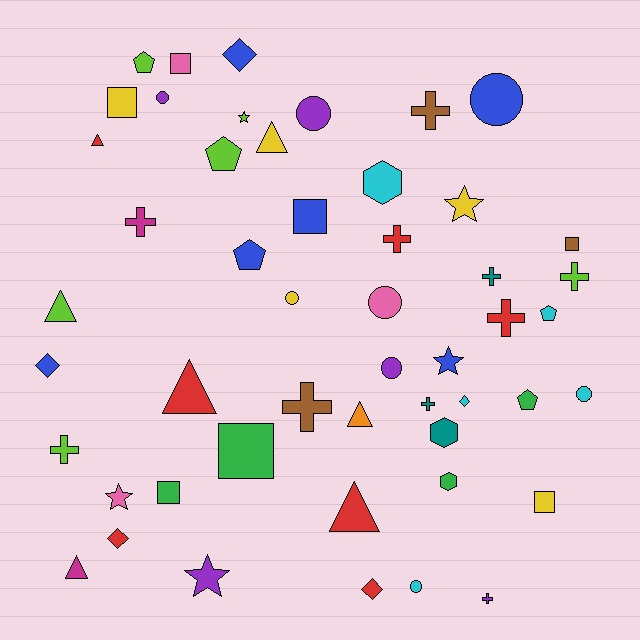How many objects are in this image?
There are 50 objects.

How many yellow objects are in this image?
There are 5 yellow objects.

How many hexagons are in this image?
There are 3 hexagons.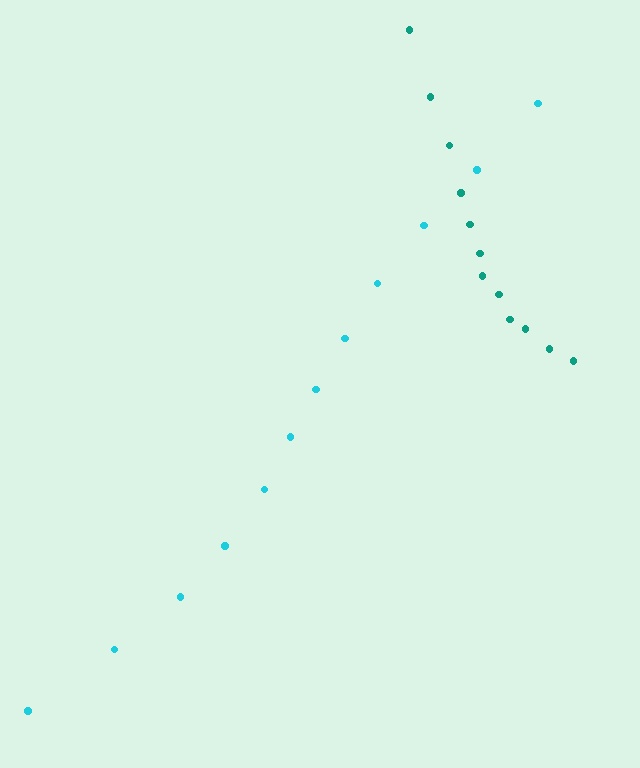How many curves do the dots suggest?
There are 2 distinct paths.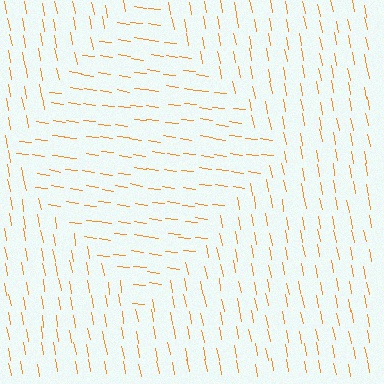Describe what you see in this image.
The image is filled with small orange line segments. A diamond region in the image has lines oriented differently from the surrounding lines, creating a visible texture boundary.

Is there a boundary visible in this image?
Yes, there is a texture boundary formed by a change in line orientation.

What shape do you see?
I see a diamond.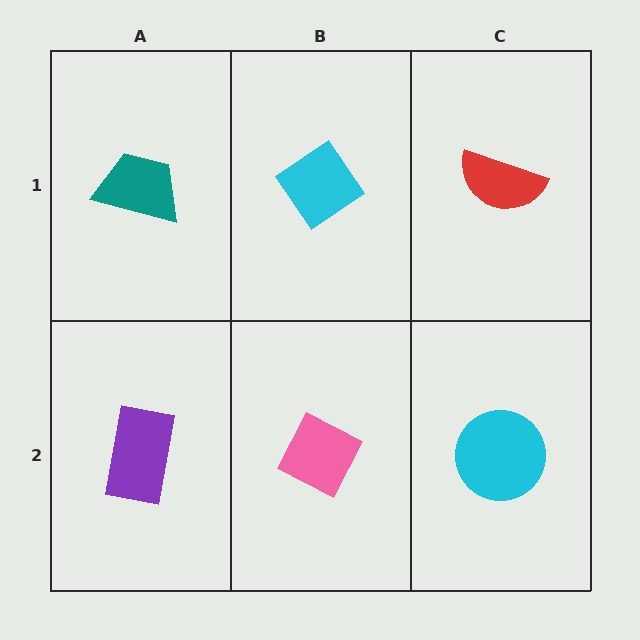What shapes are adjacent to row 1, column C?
A cyan circle (row 2, column C), a cyan diamond (row 1, column B).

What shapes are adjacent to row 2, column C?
A red semicircle (row 1, column C), a pink diamond (row 2, column B).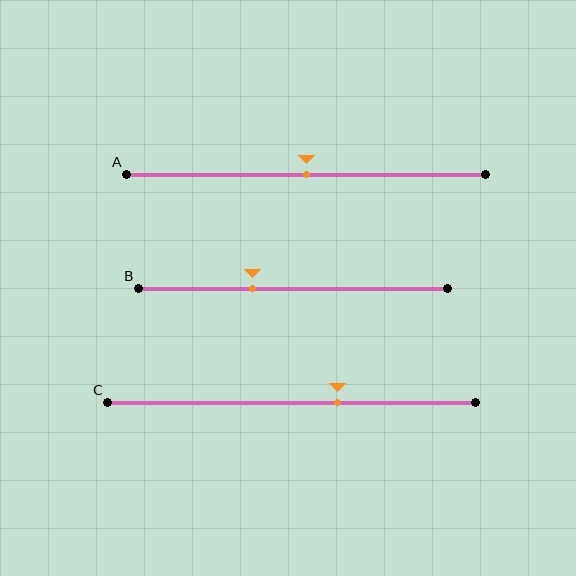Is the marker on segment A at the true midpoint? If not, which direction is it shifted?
Yes, the marker on segment A is at the true midpoint.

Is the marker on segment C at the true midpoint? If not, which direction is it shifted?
No, the marker on segment C is shifted to the right by about 12% of the segment length.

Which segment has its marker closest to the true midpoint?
Segment A has its marker closest to the true midpoint.